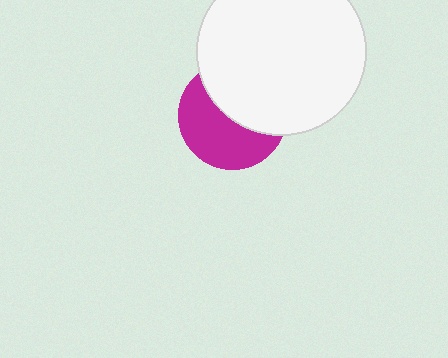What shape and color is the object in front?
The object in front is a white circle.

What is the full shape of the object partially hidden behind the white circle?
The partially hidden object is a magenta circle.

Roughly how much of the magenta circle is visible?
About half of it is visible (roughly 52%).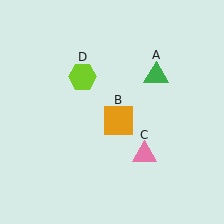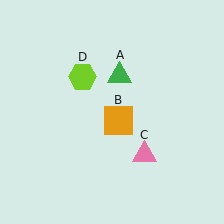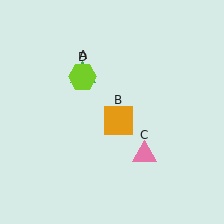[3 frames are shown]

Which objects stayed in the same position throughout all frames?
Orange square (object B) and pink triangle (object C) and lime hexagon (object D) remained stationary.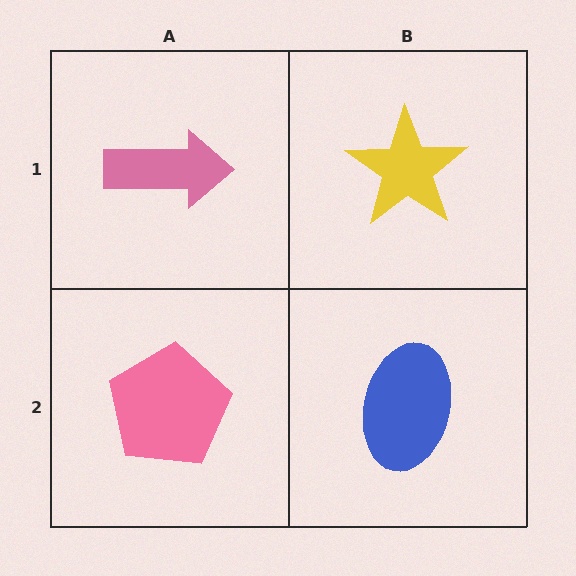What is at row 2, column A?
A pink pentagon.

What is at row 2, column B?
A blue ellipse.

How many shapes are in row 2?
2 shapes.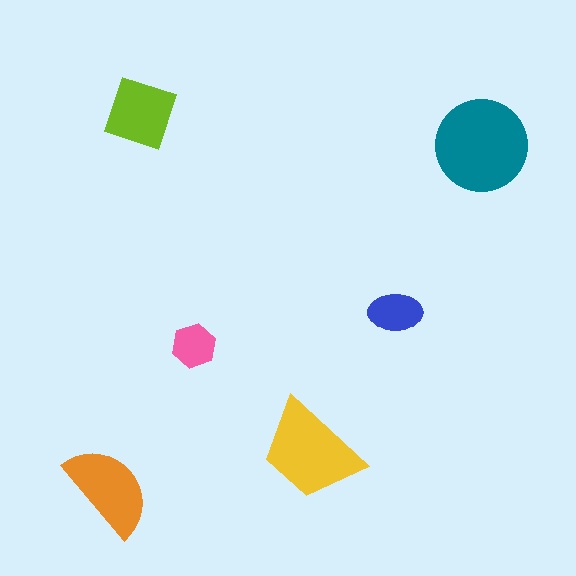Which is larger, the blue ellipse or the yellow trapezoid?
The yellow trapezoid.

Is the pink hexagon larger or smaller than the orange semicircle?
Smaller.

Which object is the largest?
The teal circle.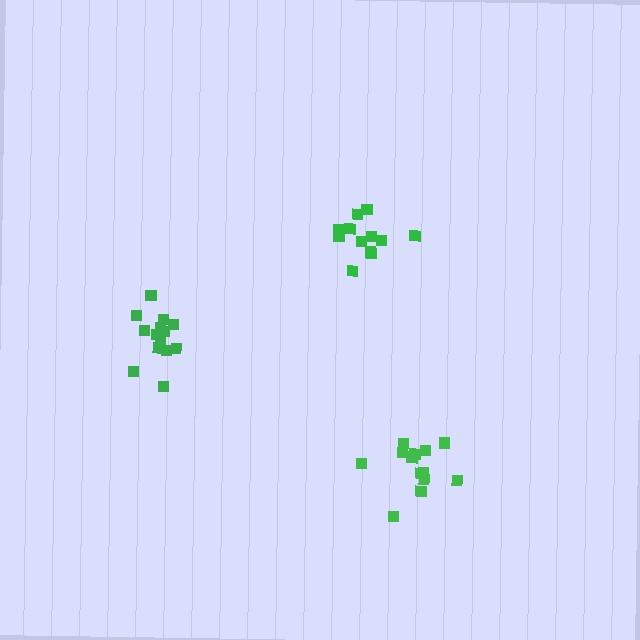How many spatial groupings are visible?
There are 3 spatial groupings.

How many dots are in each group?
Group 1: 14 dots, Group 2: 13 dots, Group 3: 12 dots (39 total).